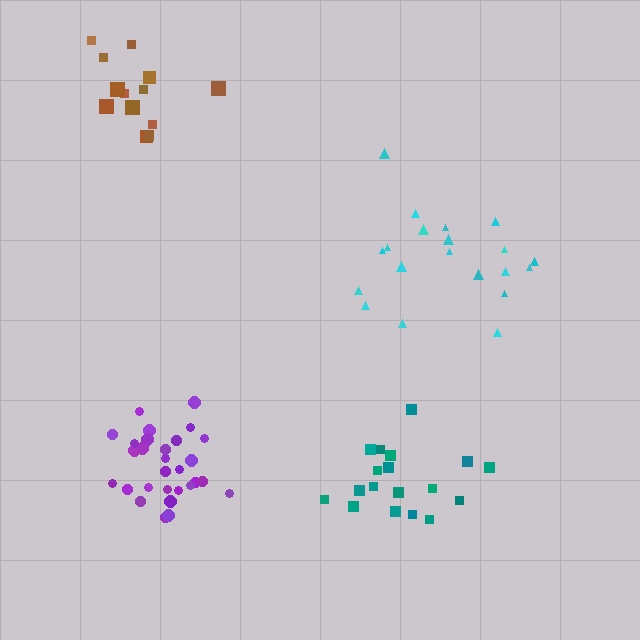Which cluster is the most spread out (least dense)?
Cyan.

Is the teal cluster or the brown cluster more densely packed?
Teal.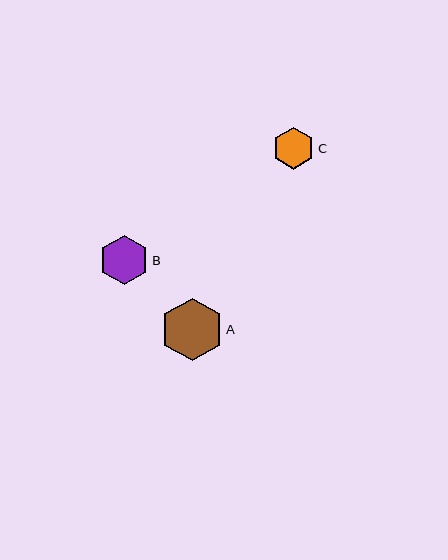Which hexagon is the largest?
Hexagon A is the largest with a size of approximately 63 pixels.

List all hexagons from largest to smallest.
From largest to smallest: A, B, C.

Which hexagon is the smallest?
Hexagon C is the smallest with a size of approximately 42 pixels.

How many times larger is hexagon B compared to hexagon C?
Hexagon B is approximately 1.2 times the size of hexagon C.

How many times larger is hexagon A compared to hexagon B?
Hexagon A is approximately 1.3 times the size of hexagon B.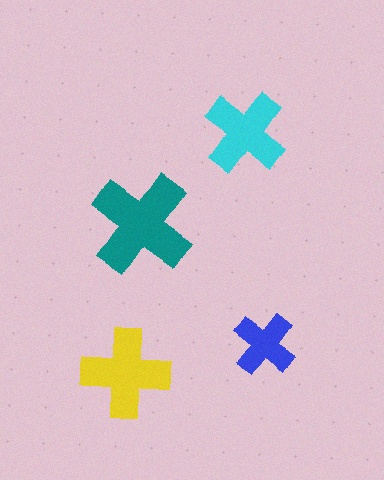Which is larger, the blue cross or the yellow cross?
The yellow one.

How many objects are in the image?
There are 4 objects in the image.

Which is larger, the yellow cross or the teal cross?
The teal one.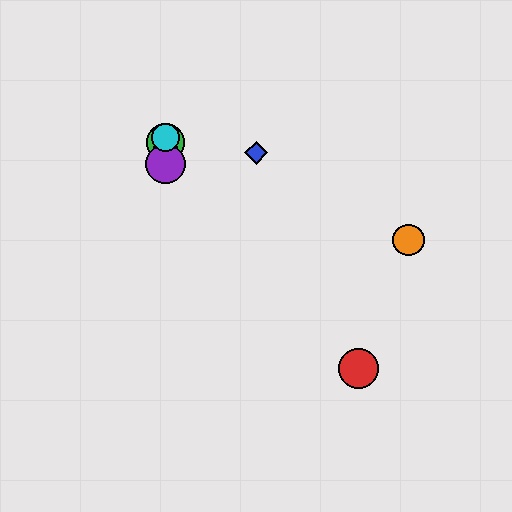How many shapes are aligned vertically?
4 shapes (the green circle, the yellow circle, the purple circle, the cyan circle) are aligned vertically.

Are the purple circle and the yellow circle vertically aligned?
Yes, both are at x≈165.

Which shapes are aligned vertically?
The green circle, the yellow circle, the purple circle, the cyan circle are aligned vertically.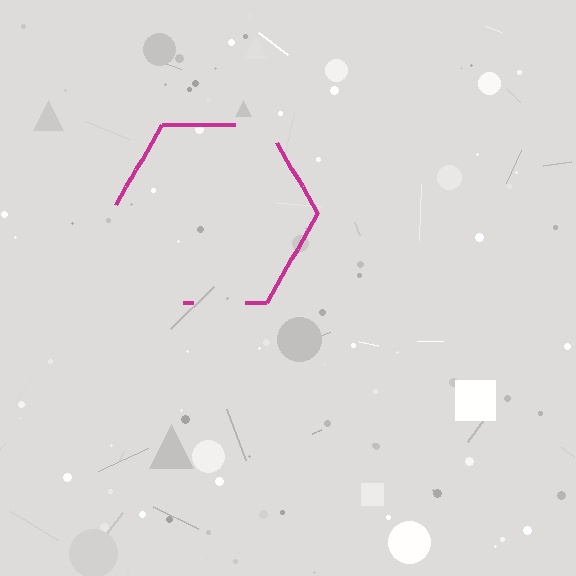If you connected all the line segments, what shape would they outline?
They would outline a hexagon.